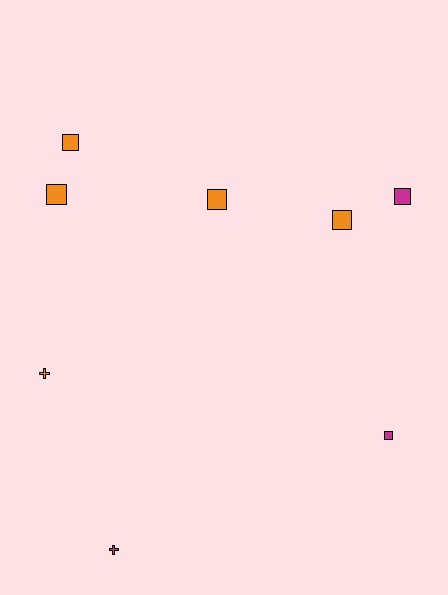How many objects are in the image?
There are 8 objects.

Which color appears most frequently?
Orange, with 5 objects.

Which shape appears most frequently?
Square, with 6 objects.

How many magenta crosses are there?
There is 1 magenta cross.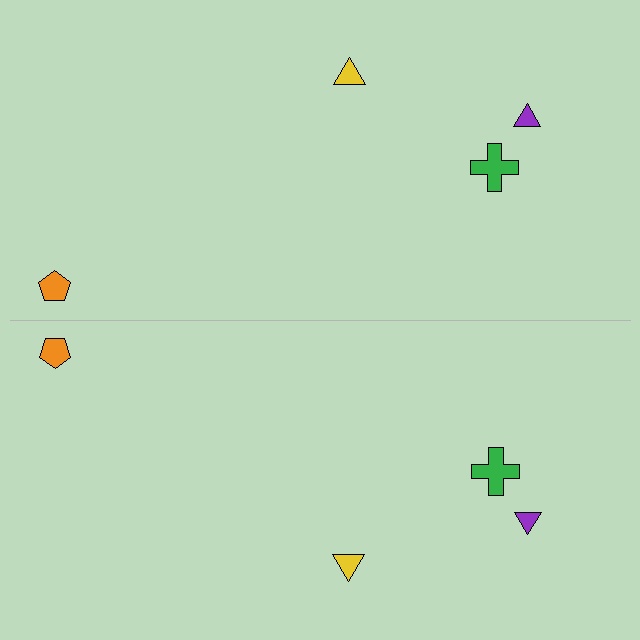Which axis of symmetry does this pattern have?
The pattern has a horizontal axis of symmetry running through the center of the image.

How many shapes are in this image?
There are 8 shapes in this image.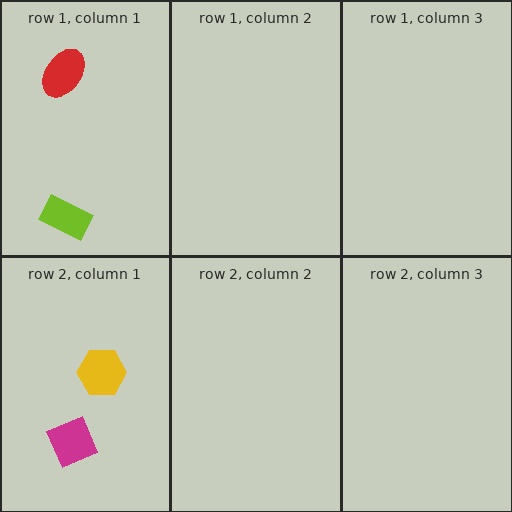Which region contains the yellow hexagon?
The row 2, column 1 region.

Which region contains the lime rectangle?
The row 1, column 1 region.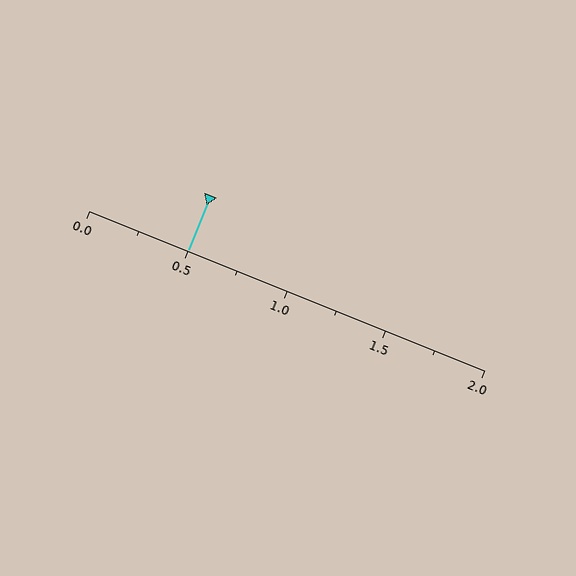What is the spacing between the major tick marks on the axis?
The major ticks are spaced 0.5 apart.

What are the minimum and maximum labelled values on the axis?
The axis runs from 0.0 to 2.0.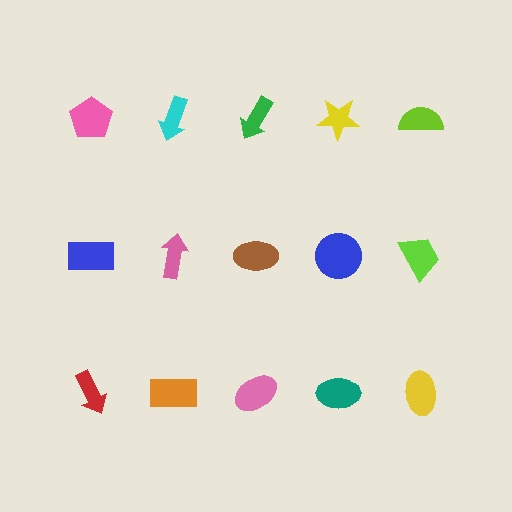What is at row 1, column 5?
A lime semicircle.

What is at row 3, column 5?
A yellow ellipse.